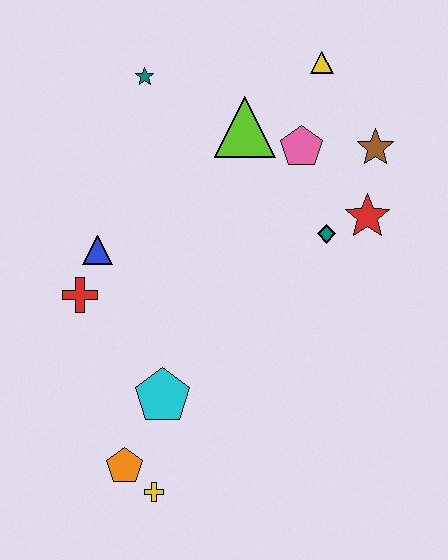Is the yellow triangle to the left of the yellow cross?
No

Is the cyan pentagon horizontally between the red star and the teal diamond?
No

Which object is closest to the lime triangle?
The pink pentagon is closest to the lime triangle.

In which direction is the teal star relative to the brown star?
The teal star is to the left of the brown star.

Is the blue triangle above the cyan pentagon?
Yes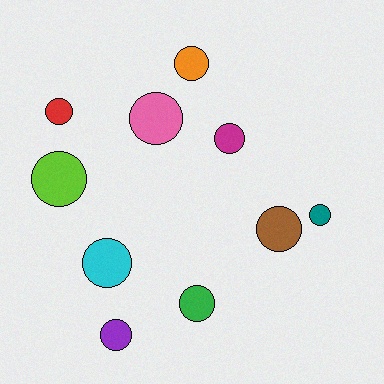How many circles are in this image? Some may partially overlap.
There are 10 circles.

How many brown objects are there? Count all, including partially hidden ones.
There is 1 brown object.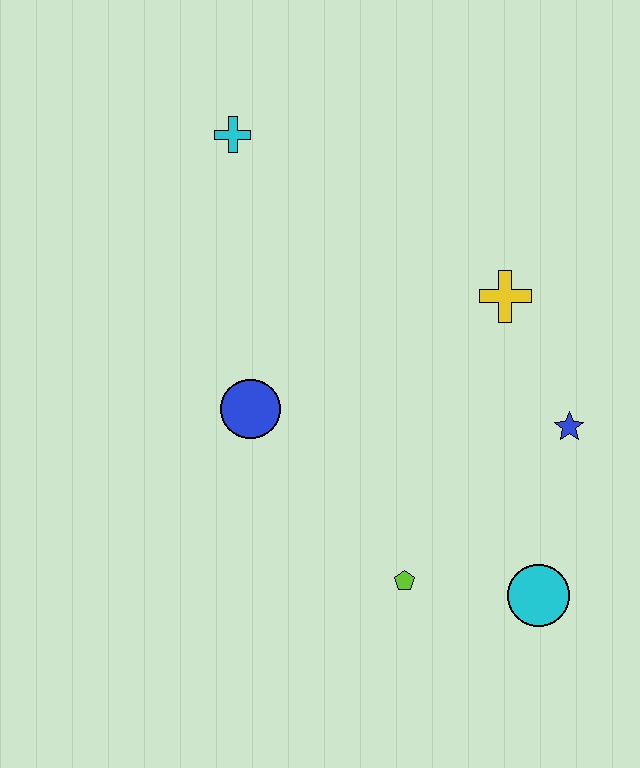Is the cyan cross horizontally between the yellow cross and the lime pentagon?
No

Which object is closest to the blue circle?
The lime pentagon is closest to the blue circle.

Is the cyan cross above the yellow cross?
Yes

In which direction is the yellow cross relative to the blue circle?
The yellow cross is to the right of the blue circle.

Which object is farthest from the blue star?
The cyan cross is farthest from the blue star.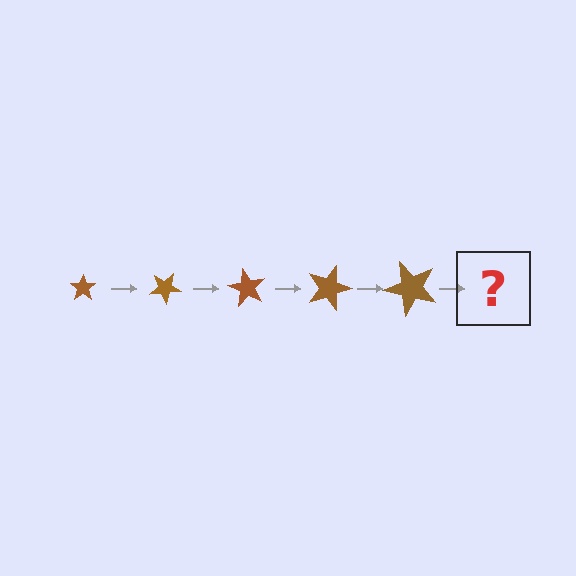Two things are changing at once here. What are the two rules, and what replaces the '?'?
The two rules are that the star grows larger each step and it rotates 30 degrees each step. The '?' should be a star, larger than the previous one and rotated 150 degrees from the start.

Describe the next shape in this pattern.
It should be a star, larger than the previous one and rotated 150 degrees from the start.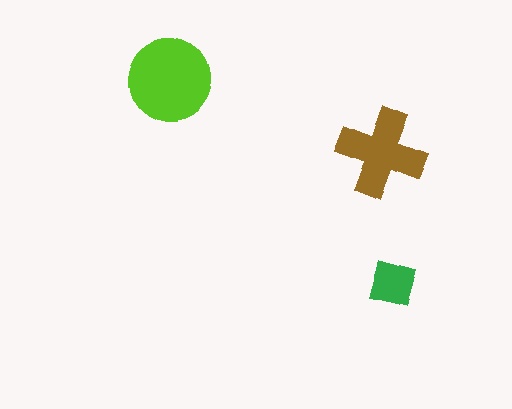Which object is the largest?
The lime circle.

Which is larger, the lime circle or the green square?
The lime circle.